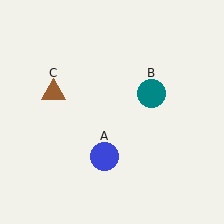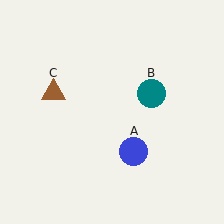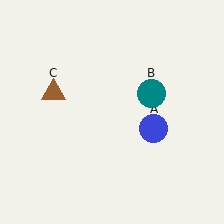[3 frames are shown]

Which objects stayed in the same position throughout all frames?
Teal circle (object B) and brown triangle (object C) remained stationary.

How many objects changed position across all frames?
1 object changed position: blue circle (object A).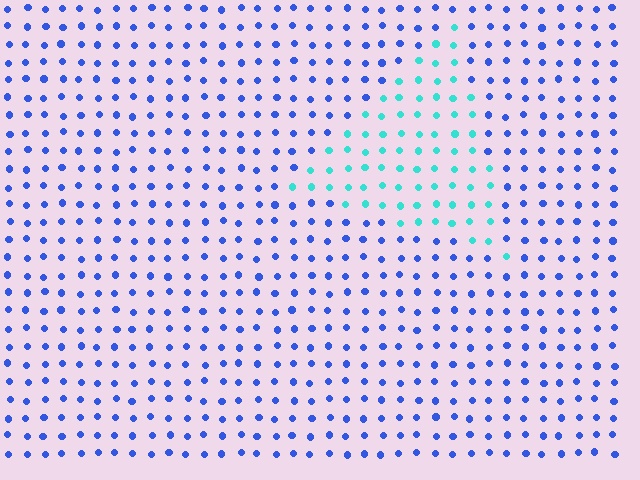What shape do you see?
I see a triangle.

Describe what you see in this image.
The image is filled with small blue elements in a uniform arrangement. A triangle-shaped region is visible where the elements are tinted to a slightly different hue, forming a subtle color boundary.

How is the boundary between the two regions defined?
The boundary is defined purely by a slight shift in hue (about 54 degrees). Spacing, size, and orientation are identical on both sides.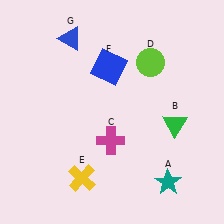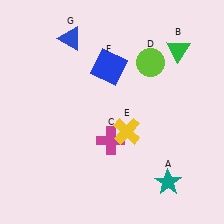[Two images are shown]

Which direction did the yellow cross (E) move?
The yellow cross (E) moved up.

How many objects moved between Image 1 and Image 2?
2 objects moved between the two images.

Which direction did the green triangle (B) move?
The green triangle (B) moved up.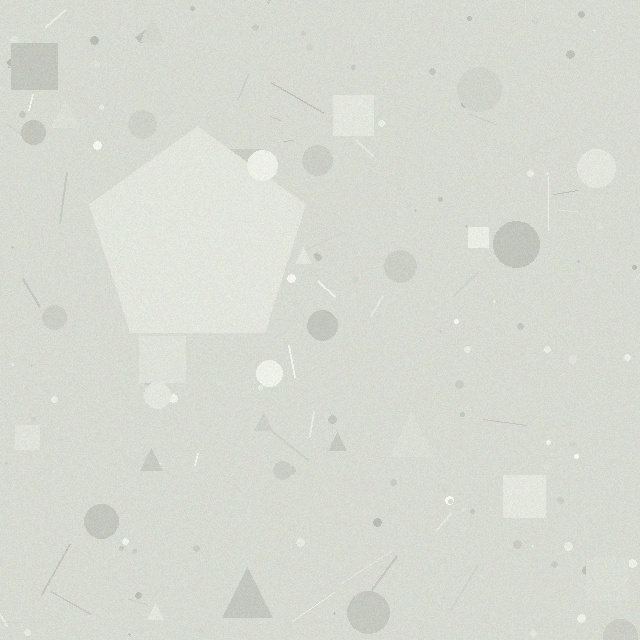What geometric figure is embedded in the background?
A pentagon is embedded in the background.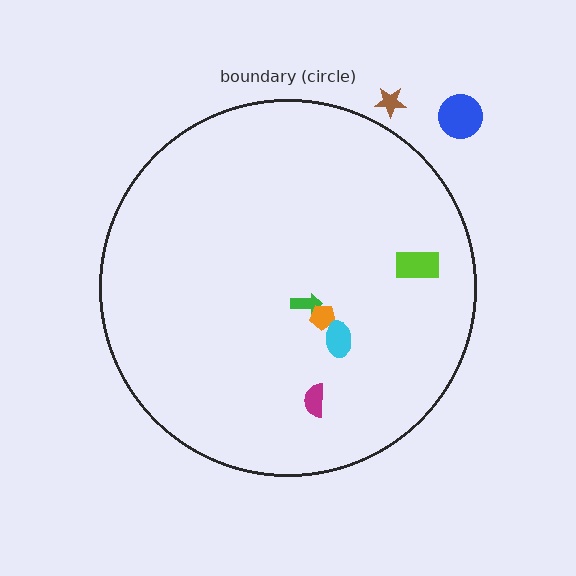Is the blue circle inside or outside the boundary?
Outside.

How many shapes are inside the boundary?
5 inside, 2 outside.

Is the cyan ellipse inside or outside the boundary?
Inside.